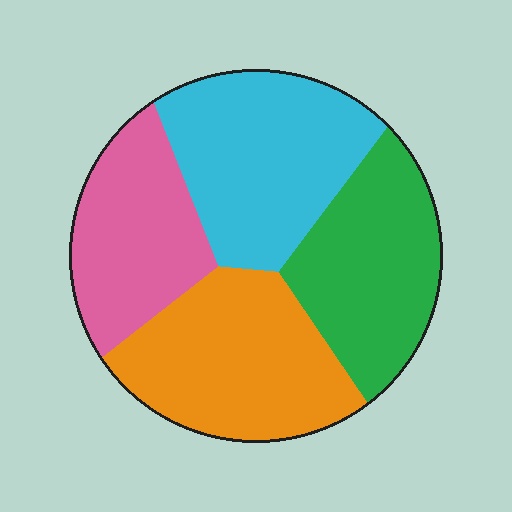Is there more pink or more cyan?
Cyan.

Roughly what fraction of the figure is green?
Green takes up about one quarter (1/4) of the figure.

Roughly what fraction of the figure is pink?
Pink takes up about one fifth (1/5) of the figure.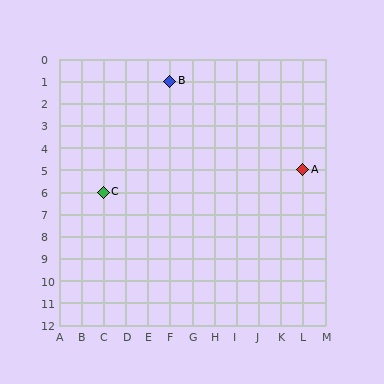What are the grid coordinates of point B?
Point B is at grid coordinates (F, 1).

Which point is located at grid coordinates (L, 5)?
Point A is at (L, 5).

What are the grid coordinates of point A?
Point A is at grid coordinates (L, 5).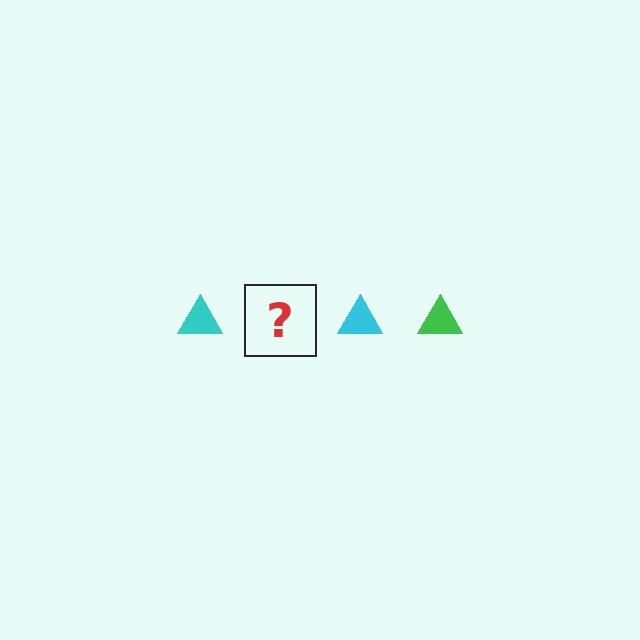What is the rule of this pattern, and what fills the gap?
The rule is that the pattern cycles through cyan, green triangles. The gap should be filled with a green triangle.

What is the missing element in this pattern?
The missing element is a green triangle.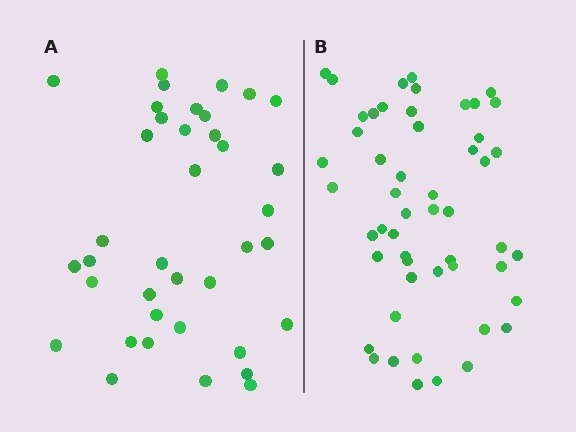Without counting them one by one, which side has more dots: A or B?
Region B (the right region) has more dots.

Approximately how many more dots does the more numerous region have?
Region B has approximately 15 more dots than region A.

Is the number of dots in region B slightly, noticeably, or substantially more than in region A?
Region B has noticeably more, but not dramatically so. The ratio is roughly 1.4 to 1.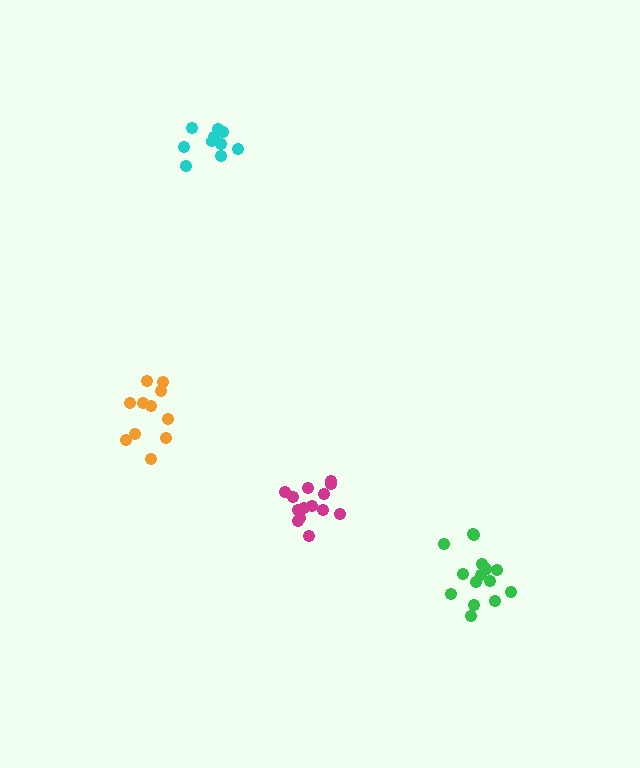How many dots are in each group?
Group 1: 14 dots, Group 2: 15 dots, Group 3: 11 dots, Group 4: 10 dots (50 total).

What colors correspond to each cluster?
The clusters are colored: magenta, green, orange, cyan.